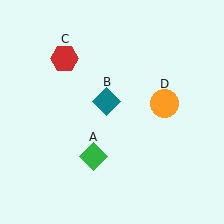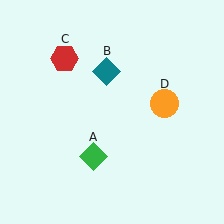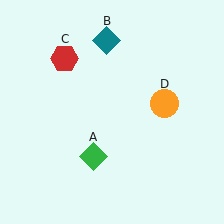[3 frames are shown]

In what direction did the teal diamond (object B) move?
The teal diamond (object B) moved up.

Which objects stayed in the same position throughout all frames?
Green diamond (object A) and red hexagon (object C) and orange circle (object D) remained stationary.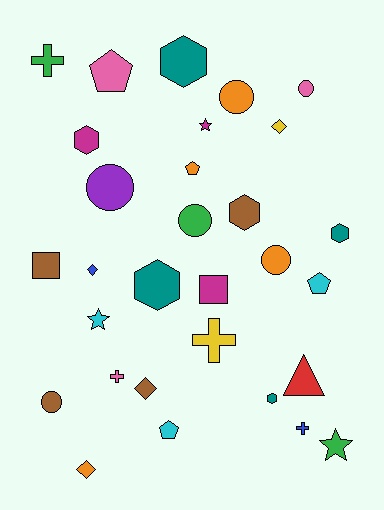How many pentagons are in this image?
There are 4 pentagons.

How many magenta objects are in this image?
There are 3 magenta objects.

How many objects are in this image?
There are 30 objects.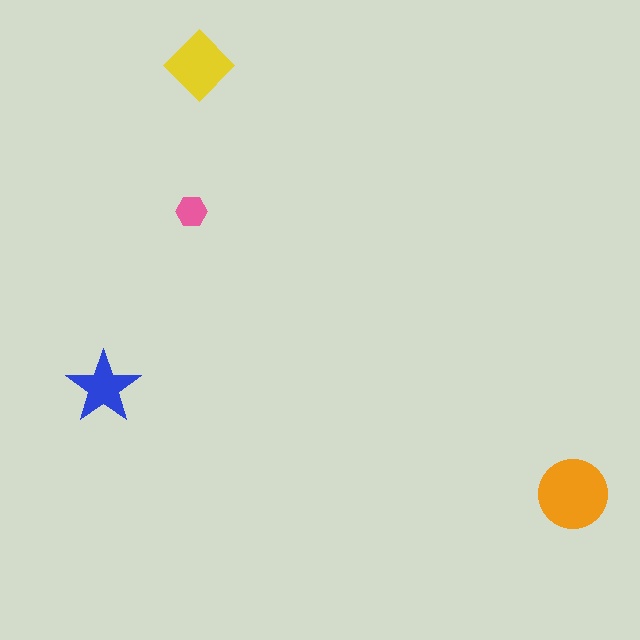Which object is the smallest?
The pink hexagon.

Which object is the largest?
The orange circle.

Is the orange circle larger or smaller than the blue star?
Larger.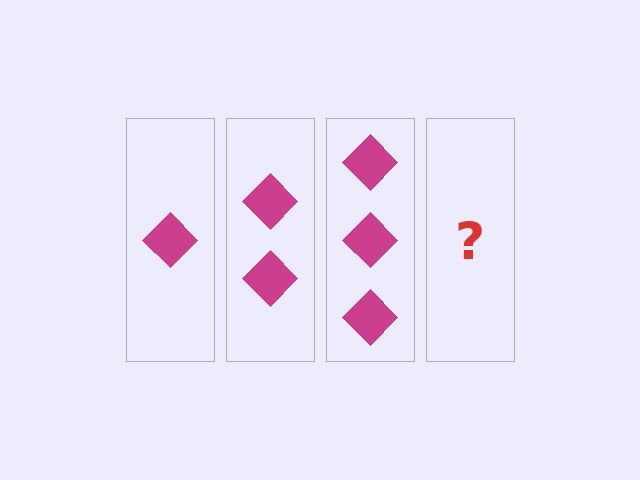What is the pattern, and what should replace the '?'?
The pattern is that each step adds one more diamond. The '?' should be 4 diamonds.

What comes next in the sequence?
The next element should be 4 diamonds.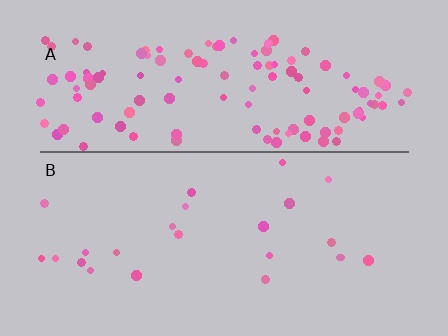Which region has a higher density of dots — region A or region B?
A (the top).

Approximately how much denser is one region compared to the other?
Approximately 5.1× — region A over region B.